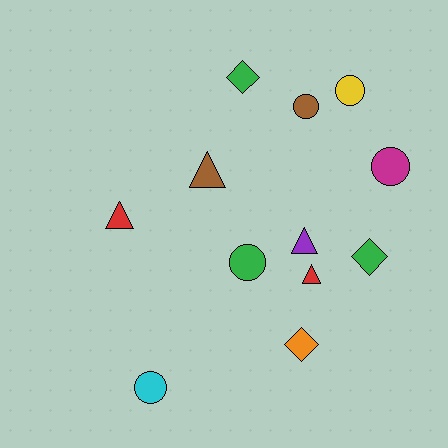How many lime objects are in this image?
There are no lime objects.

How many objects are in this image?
There are 12 objects.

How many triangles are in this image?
There are 4 triangles.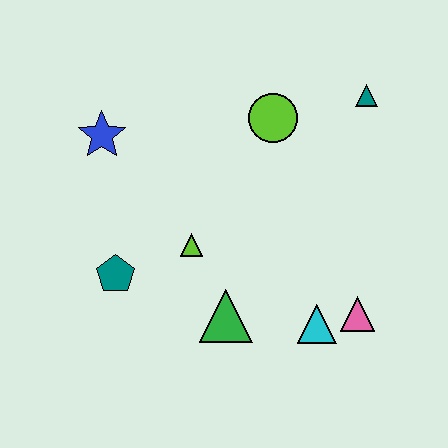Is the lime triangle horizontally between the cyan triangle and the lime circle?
No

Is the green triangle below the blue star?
Yes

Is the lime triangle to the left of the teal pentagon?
No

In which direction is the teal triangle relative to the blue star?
The teal triangle is to the right of the blue star.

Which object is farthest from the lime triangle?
The teal triangle is farthest from the lime triangle.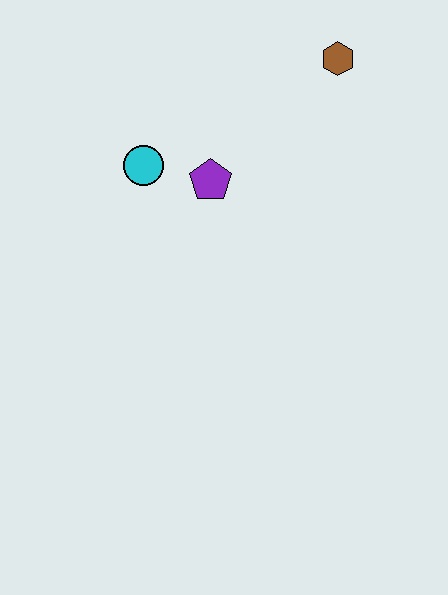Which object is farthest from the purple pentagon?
The brown hexagon is farthest from the purple pentagon.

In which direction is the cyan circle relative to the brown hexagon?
The cyan circle is to the left of the brown hexagon.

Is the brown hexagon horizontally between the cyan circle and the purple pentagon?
No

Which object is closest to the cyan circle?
The purple pentagon is closest to the cyan circle.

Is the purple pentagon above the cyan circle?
No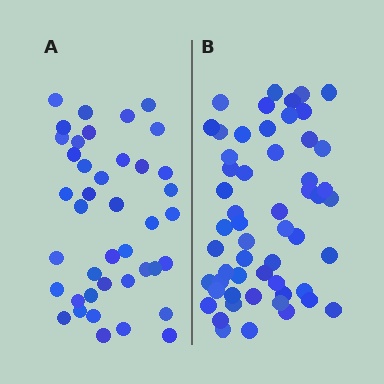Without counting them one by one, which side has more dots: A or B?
Region B (the right region) has more dots.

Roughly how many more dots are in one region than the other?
Region B has approximately 15 more dots than region A.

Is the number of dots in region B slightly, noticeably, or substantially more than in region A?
Region B has noticeably more, but not dramatically so. The ratio is roughly 1.3 to 1.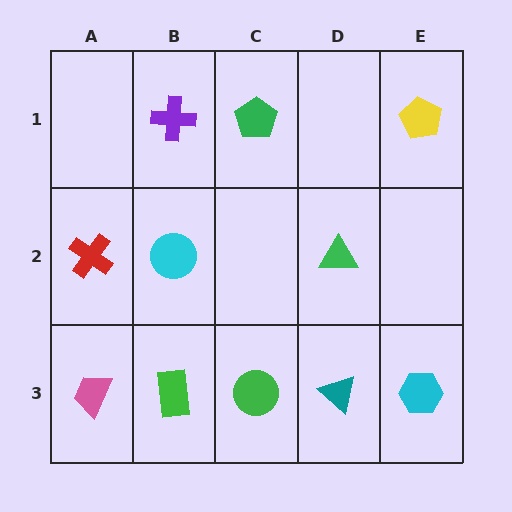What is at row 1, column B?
A purple cross.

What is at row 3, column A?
A pink trapezoid.